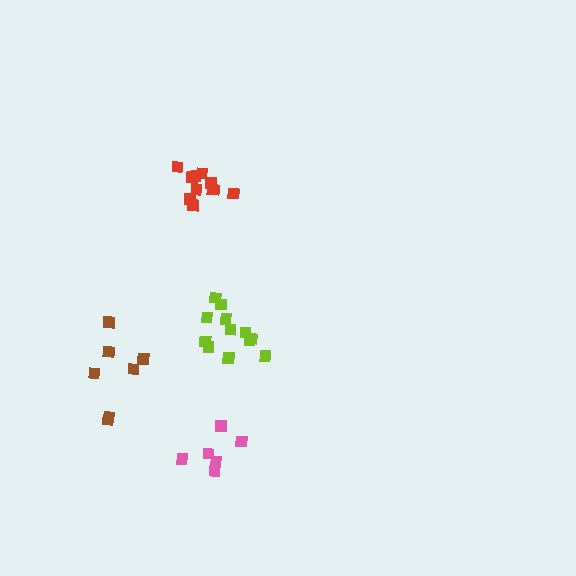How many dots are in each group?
Group 1: 12 dots, Group 2: 7 dots, Group 3: 11 dots, Group 4: 6 dots (36 total).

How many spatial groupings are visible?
There are 4 spatial groupings.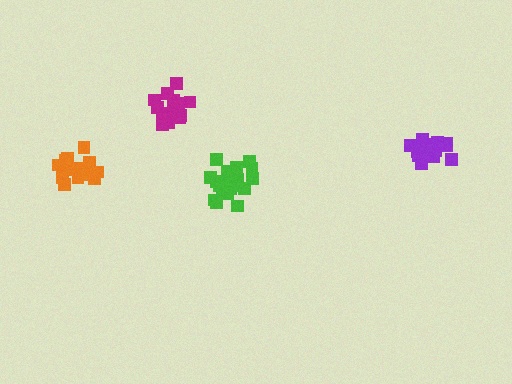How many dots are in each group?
Group 1: 15 dots, Group 2: 19 dots, Group 3: 20 dots, Group 4: 18 dots (72 total).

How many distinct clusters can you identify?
There are 4 distinct clusters.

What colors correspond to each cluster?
The clusters are colored: orange, purple, green, magenta.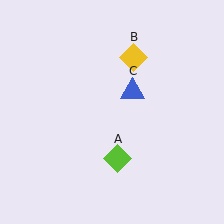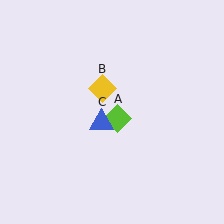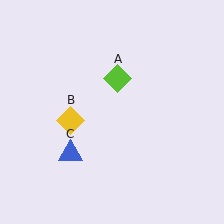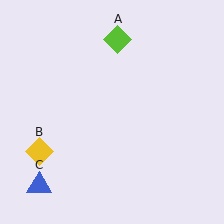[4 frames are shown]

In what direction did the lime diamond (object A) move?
The lime diamond (object A) moved up.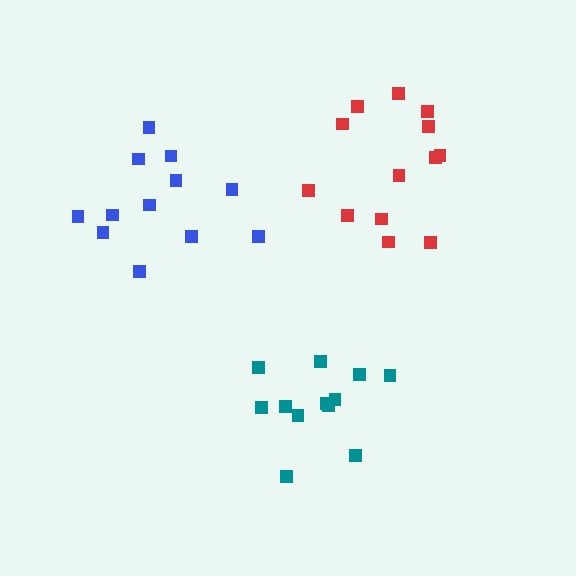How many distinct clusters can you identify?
There are 3 distinct clusters.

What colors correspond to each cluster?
The clusters are colored: red, blue, teal.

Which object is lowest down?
The teal cluster is bottommost.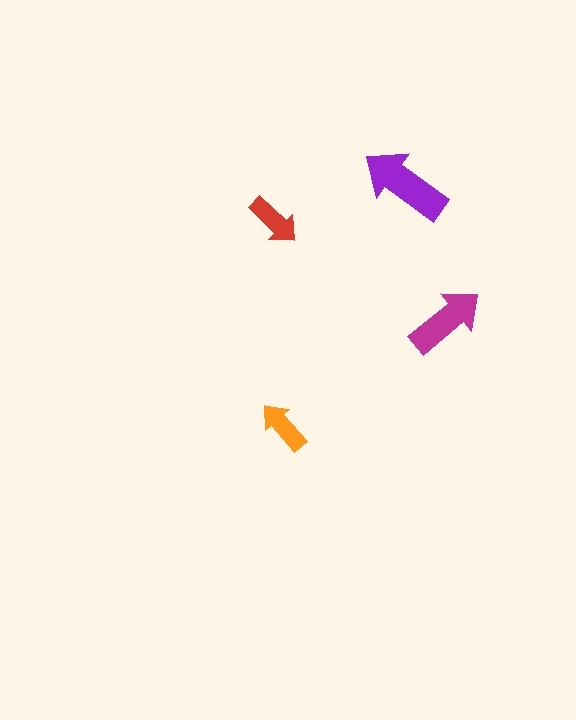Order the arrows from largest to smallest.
the purple one, the magenta one, the red one, the orange one.